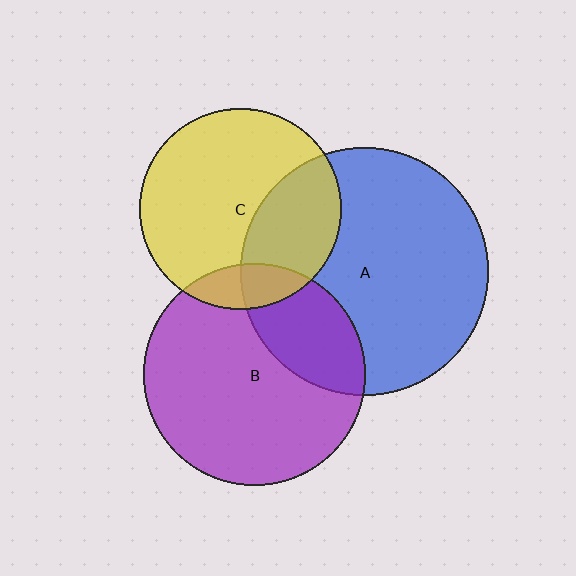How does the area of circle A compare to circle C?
Approximately 1.5 times.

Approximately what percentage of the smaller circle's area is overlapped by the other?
Approximately 15%.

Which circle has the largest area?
Circle A (blue).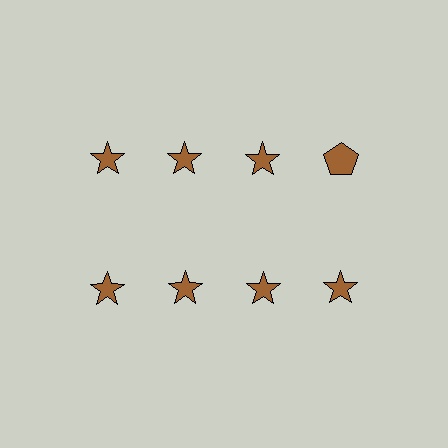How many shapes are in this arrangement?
There are 8 shapes arranged in a grid pattern.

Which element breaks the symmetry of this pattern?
The brown pentagon in the top row, second from right column breaks the symmetry. All other shapes are brown stars.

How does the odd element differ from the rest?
It has a different shape: pentagon instead of star.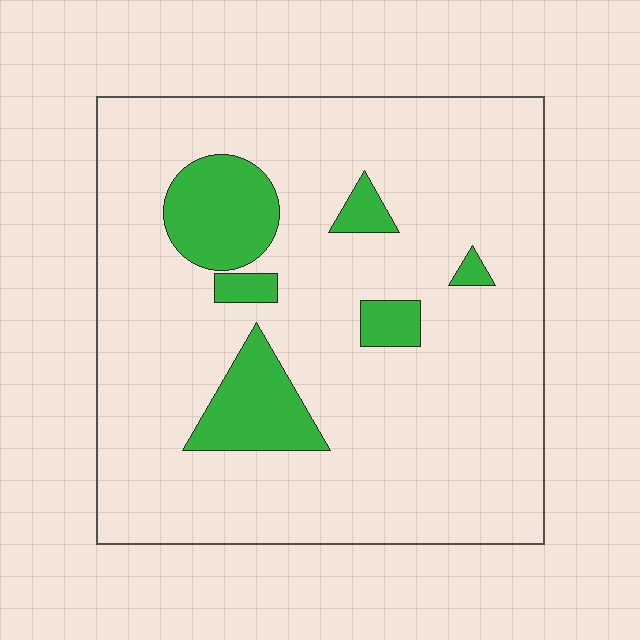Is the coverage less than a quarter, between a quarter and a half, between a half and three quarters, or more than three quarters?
Less than a quarter.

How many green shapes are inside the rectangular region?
6.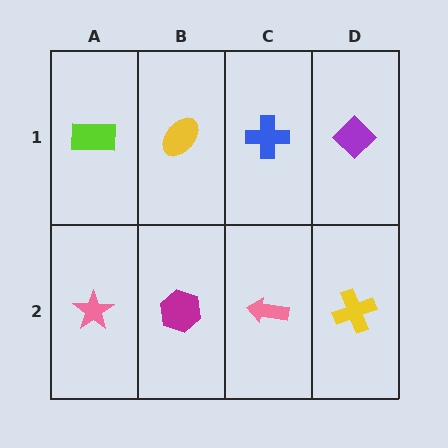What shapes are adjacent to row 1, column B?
A magenta hexagon (row 2, column B), a lime rectangle (row 1, column A), a blue cross (row 1, column C).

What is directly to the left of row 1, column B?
A lime rectangle.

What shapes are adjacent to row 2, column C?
A blue cross (row 1, column C), a magenta hexagon (row 2, column B), a yellow cross (row 2, column D).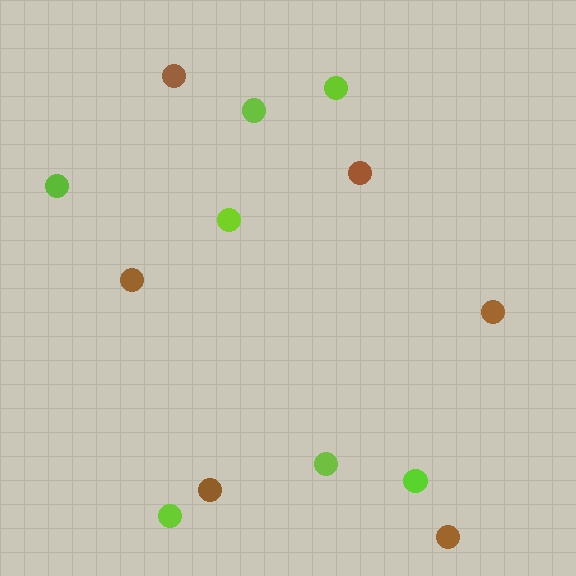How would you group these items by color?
There are 2 groups: one group of brown circles (6) and one group of lime circles (7).